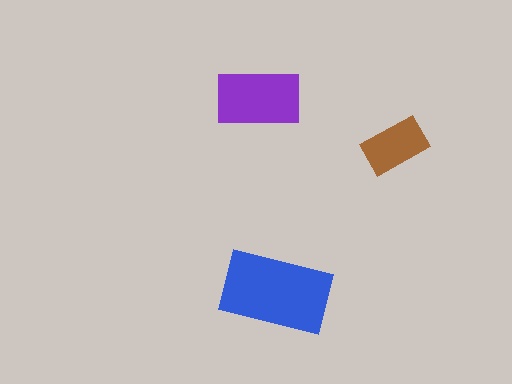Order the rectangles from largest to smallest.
the blue one, the purple one, the brown one.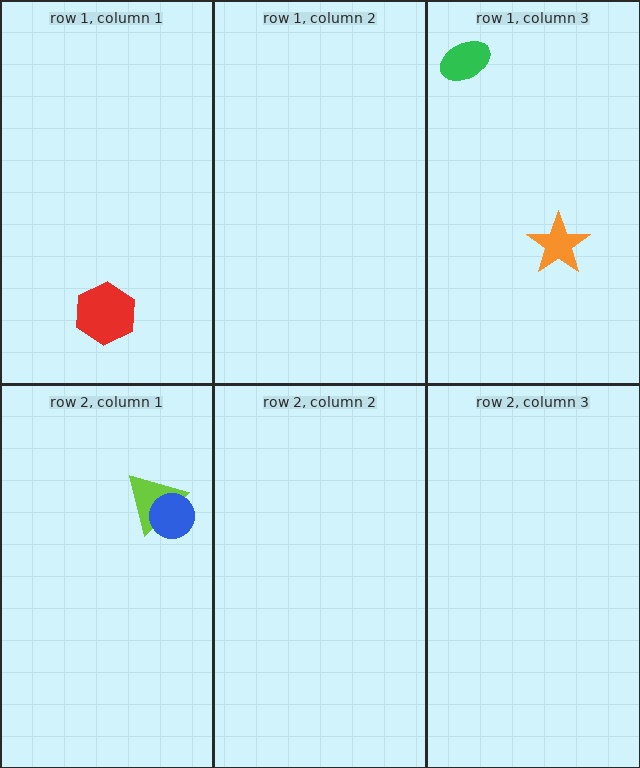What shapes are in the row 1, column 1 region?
The red hexagon.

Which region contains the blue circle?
The row 2, column 1 region.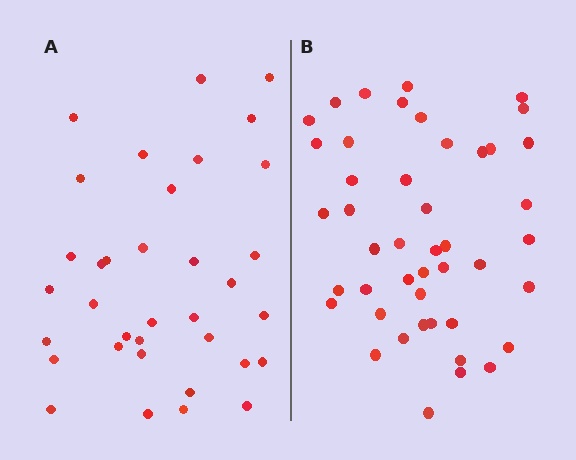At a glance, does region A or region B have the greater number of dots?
Region B (the right region) has more dots.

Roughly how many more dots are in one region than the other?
Region B has roughly 10 or so more dots than region A.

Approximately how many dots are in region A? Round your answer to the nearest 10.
About 40 dots. (The exact count is 35, which rounds to 40.)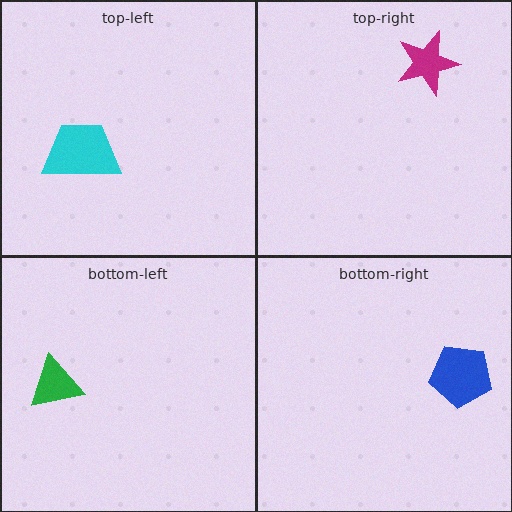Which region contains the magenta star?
The top-right region.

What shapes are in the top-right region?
The magenta star.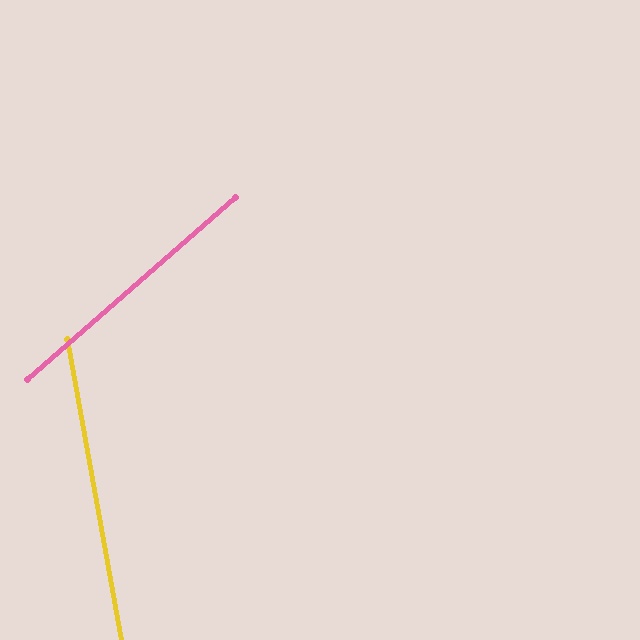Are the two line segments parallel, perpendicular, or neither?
Neither parallel nor perpendicular — they differ by about 59°.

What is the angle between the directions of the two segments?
Approximately 59 degrees.